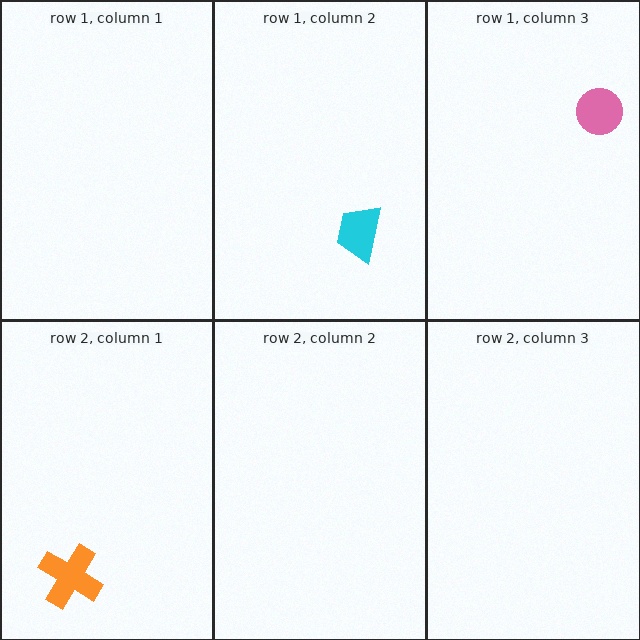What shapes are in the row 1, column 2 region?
The cyan trapezoid.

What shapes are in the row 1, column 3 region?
The pink circle.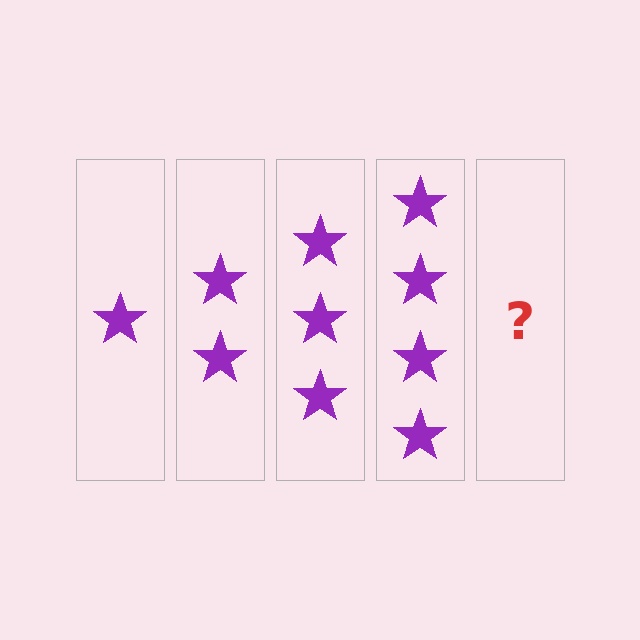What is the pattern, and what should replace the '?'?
The pattern is that each step adds one more star. The '?' should be 5 stars.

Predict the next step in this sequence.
The next step is 5 stars.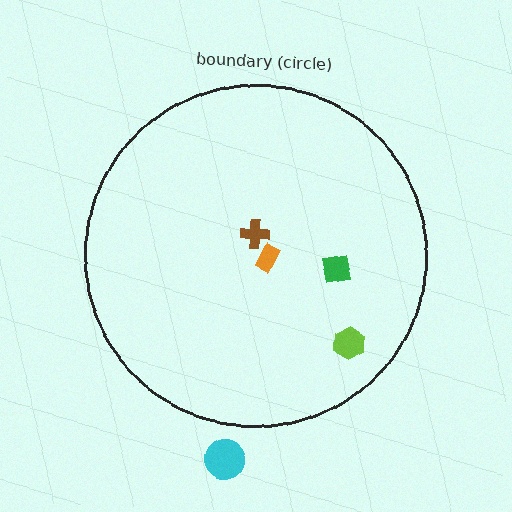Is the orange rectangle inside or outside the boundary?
Inside.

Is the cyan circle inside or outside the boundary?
Outside.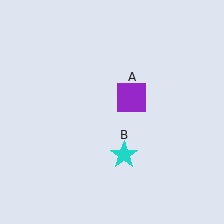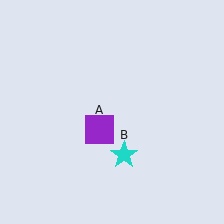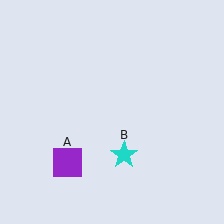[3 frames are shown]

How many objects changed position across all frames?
1 object changed position: purple square (object A).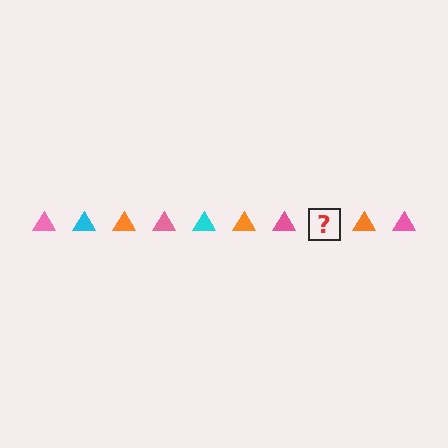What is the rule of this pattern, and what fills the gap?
The rule is that the pattern cycles through pink, cyan, orange triangles. The gap should be filled with a cyan triangle.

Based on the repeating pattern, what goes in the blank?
The blank should be a cyan triangle.